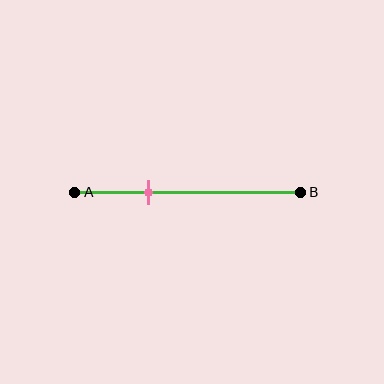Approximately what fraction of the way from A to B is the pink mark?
The pink mark is approximately 35% of the way from A to B.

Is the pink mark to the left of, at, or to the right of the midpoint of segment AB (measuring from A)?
The pink mark is to the left of the midpoint of segment AB.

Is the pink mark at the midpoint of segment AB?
No, the mark is at about 35% from A, not at the 50% midpoint.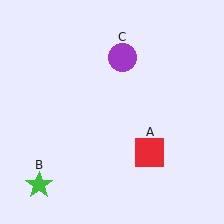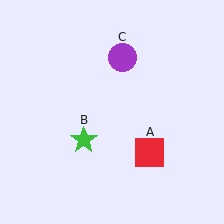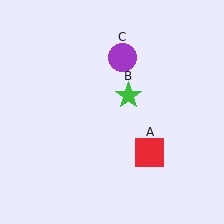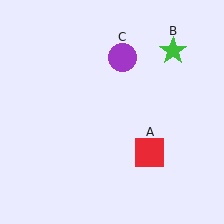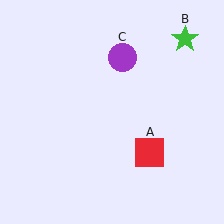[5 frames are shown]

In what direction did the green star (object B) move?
The green star (object B) moved up and to the right.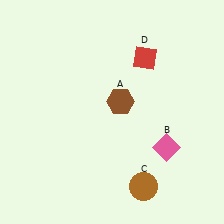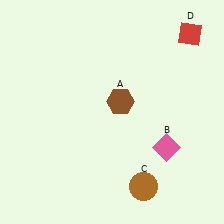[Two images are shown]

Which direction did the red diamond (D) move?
The red diamond (D) moved right.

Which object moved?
The red diamond (D) moved right.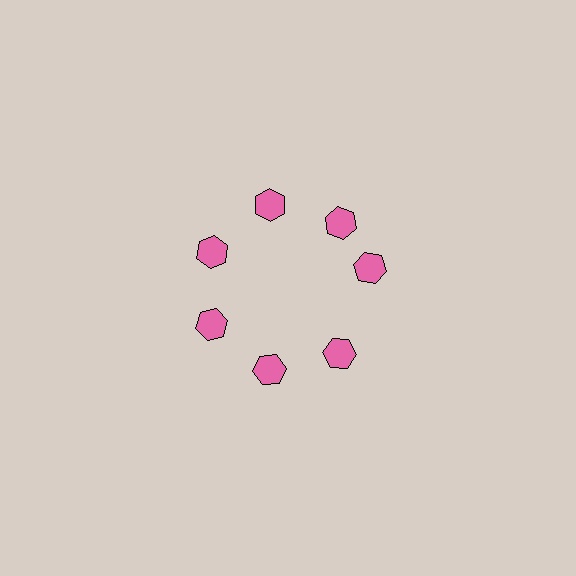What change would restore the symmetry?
The symmetry would be restored by rotating it back into even spacing with its neighbors so that all 7 hexagons sit at equal angles and equal distance from the center.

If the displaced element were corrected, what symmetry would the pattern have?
It would have 7-fold rotational symmetry — the pattern would map onto itself every 51 degrees.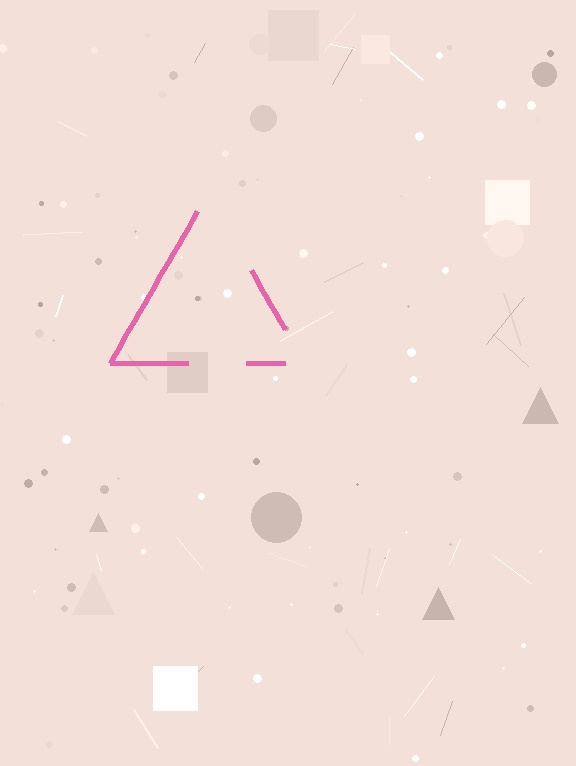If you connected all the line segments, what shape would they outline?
They would outline a triangle.